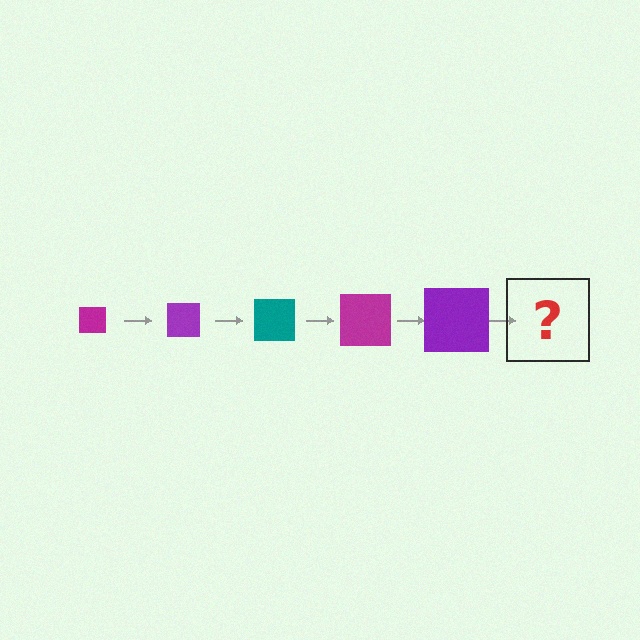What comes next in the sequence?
The next element should be a teal square, larger than the previous one.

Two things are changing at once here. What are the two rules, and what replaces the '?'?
The two rules are that the square grows larger each step and the color cycles through magenta, purple, and teal. The '?' should be a teal square, larger than the previous one.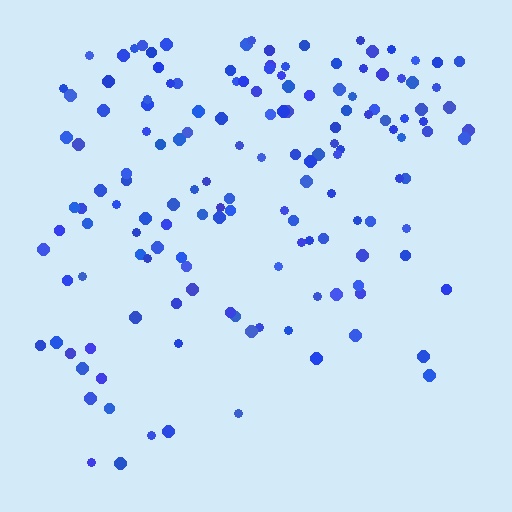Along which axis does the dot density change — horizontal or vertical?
Vertical.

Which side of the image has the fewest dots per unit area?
The bottom.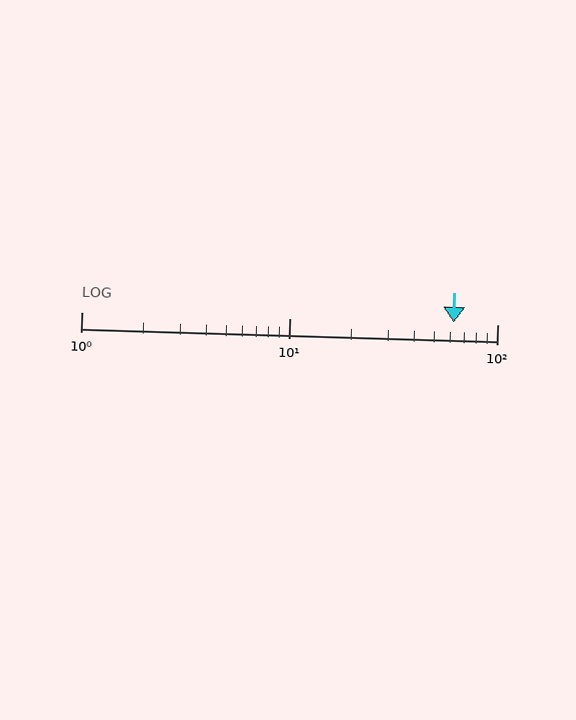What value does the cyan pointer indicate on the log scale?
The pointer indicates approximately 62.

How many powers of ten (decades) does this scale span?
The scale spans 2 decades, from 1 to 100.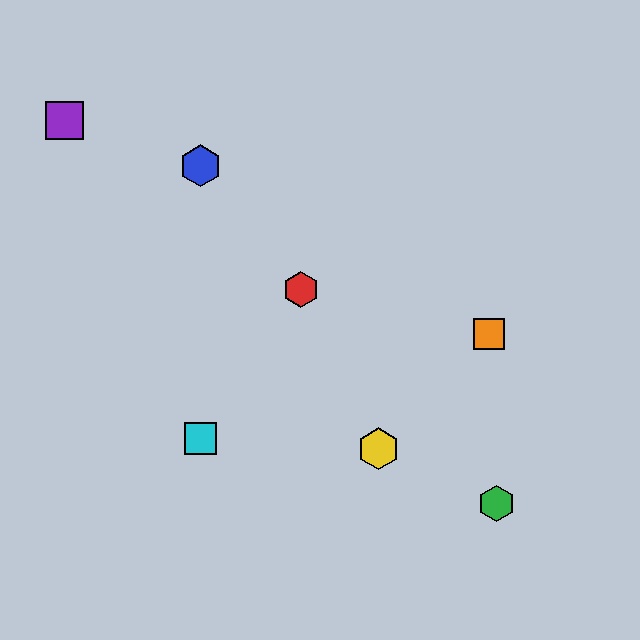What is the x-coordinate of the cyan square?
The cyan square is at x≈200.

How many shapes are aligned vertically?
2 shapes (the blue hexagon, the cyan square) are aligned vertically.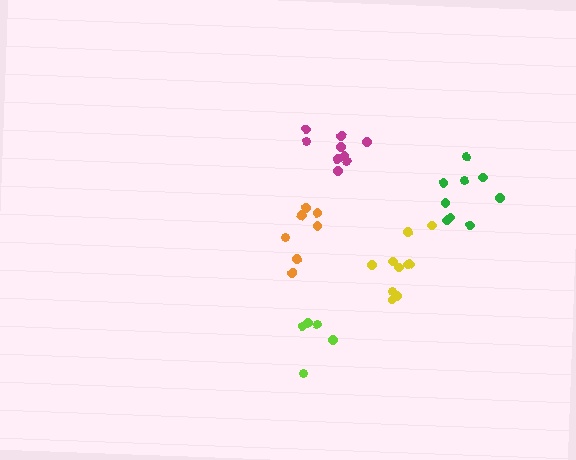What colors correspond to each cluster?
The clusters are colored: green, lime, magenta, orange, yellow.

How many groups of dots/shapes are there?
There are 5 groups.